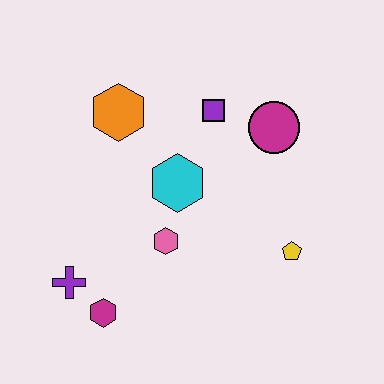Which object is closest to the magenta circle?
The purple square is closest to the magenta circle.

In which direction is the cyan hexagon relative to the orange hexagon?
The cyan hexagon is below the orange hexagon.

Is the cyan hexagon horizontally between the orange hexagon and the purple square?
Yes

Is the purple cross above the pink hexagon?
No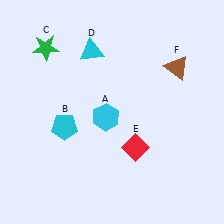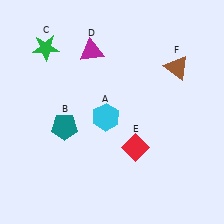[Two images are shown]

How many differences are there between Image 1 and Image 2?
There are 2 differences between the two images.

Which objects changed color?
B changed from cyan to teal. D changed from cyan to magenta.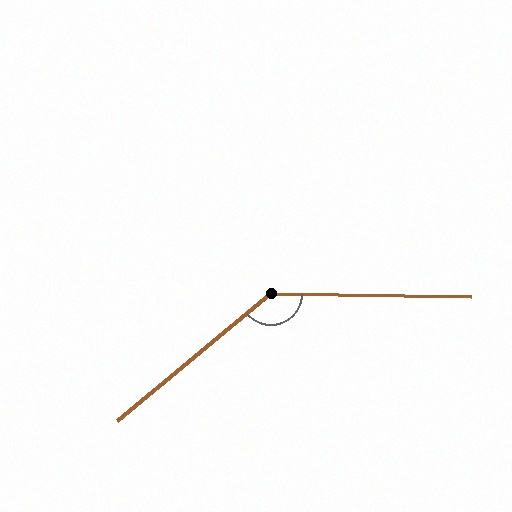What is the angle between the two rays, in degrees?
Approximately 139 degrees.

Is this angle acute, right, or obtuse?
It is obtuse.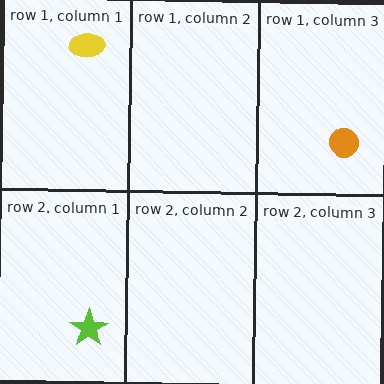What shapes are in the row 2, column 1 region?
The lime star.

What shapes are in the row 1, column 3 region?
The orange circle.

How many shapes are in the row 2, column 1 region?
1.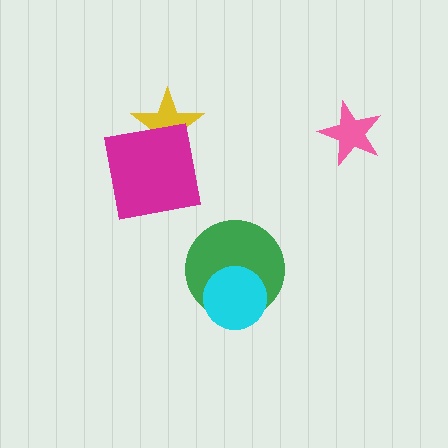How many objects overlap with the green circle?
1 object overlaps with the green circle.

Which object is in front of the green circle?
The cyan circle is in front of the green circle.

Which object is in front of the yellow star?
The magenta square is in front of the yellow star.